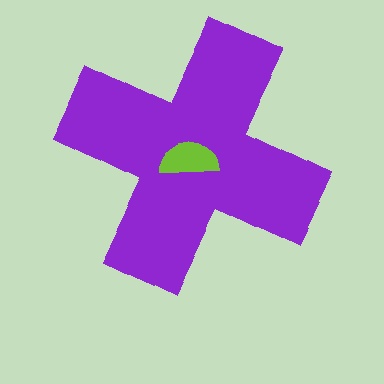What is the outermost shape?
The purple cross.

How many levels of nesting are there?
2.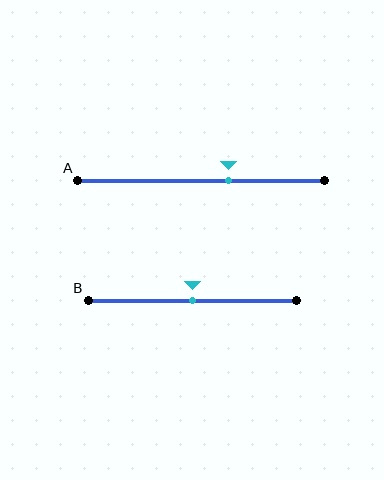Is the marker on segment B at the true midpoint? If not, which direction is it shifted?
Yes, the marker on segment B is at the true midpoint.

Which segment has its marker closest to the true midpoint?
Segment B has its marker closest to the true midpoint.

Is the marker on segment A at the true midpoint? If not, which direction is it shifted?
No, the marker on segment A is shifted to the right by about 11% of the segment length.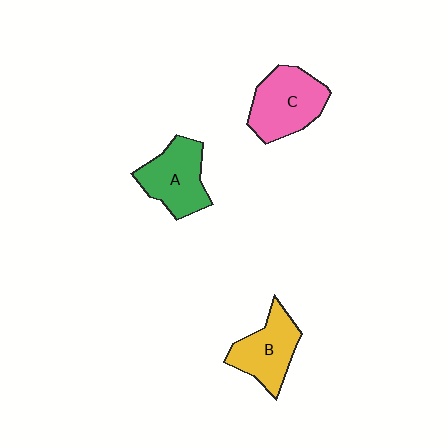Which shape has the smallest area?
Shape B (yellow).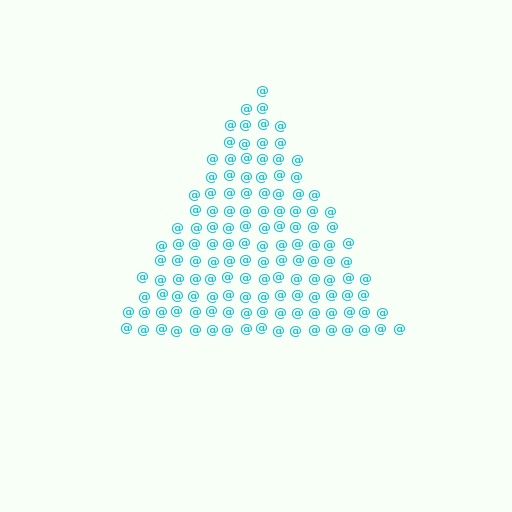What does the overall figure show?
The overall figure shows a triangle.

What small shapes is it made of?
It is made of small at signs.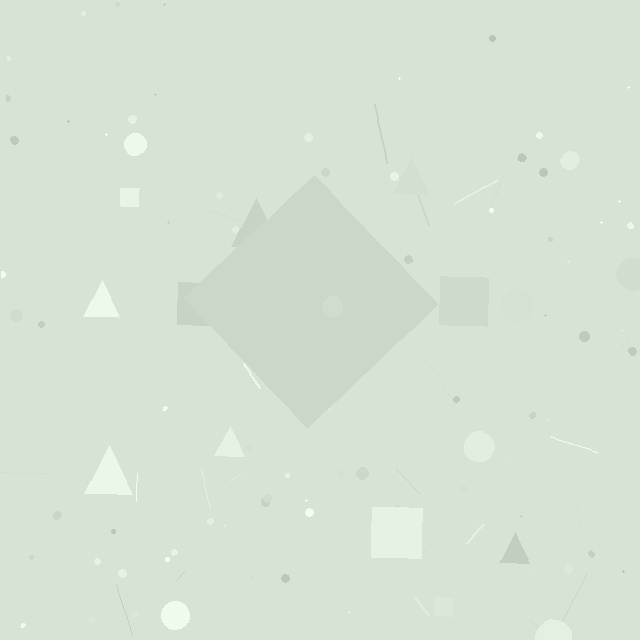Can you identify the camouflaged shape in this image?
The camouflaged shape is a diamond.